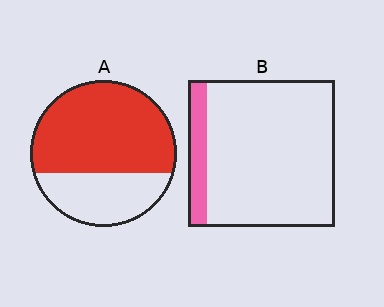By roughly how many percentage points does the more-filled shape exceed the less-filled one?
By roughly 55 percentage points (A over B).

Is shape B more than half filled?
No.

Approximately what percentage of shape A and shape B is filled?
A is approximately 65% and B is approximately 15%.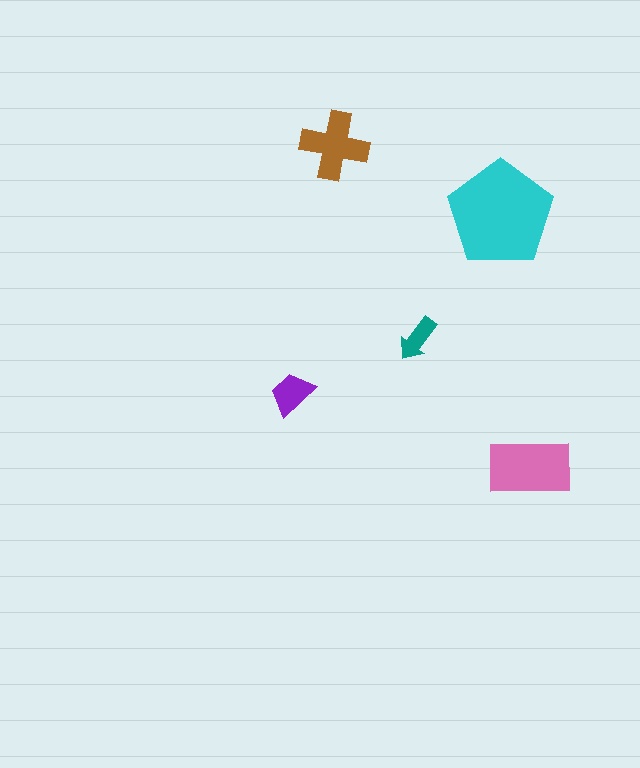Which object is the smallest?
The teal arrow.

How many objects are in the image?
There are 5 objects in the image.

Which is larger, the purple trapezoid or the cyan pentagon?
The cyan pentagon.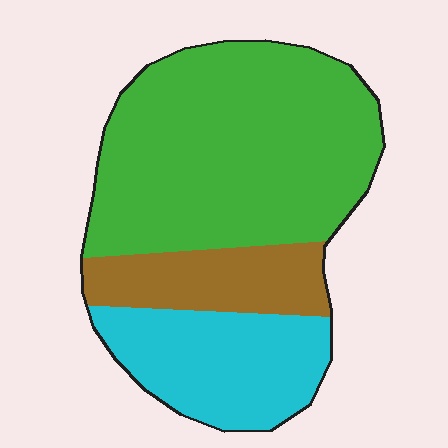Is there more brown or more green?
Green.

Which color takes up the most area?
Green, at roughly 60%.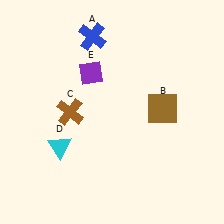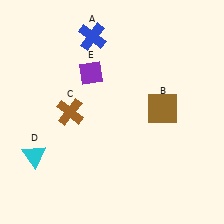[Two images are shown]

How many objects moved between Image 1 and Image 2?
1 object moved between the two images.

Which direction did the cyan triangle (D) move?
The cyan triangle (D) moved left.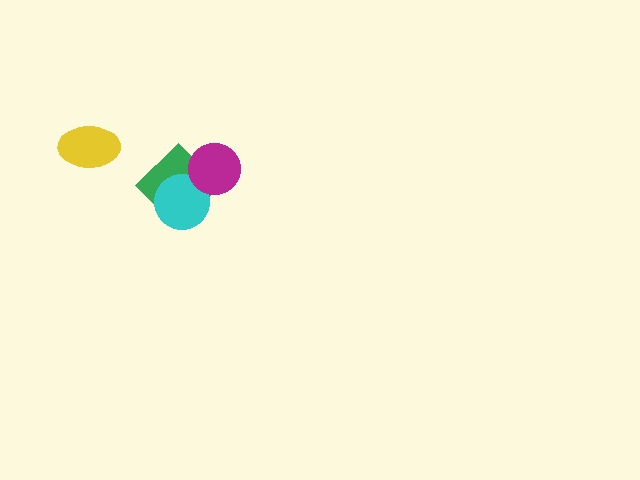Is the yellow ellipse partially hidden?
No, no other shape covers it.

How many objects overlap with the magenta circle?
2 objects overlap with the magenta circle.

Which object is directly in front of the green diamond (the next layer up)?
The cyan circle is directly in front of the green diamond.